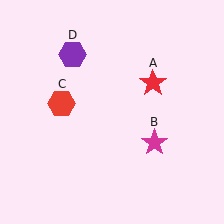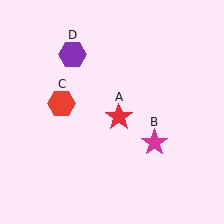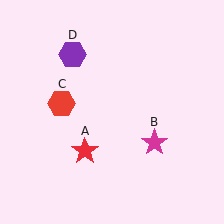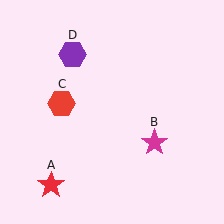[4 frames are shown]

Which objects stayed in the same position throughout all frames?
Magenta star (object B) and red hexagon (object C) and purple hexagon (object D) remained stationary.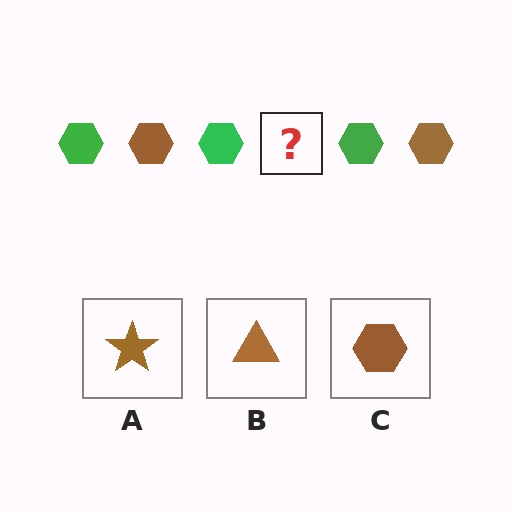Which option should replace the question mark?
Option C.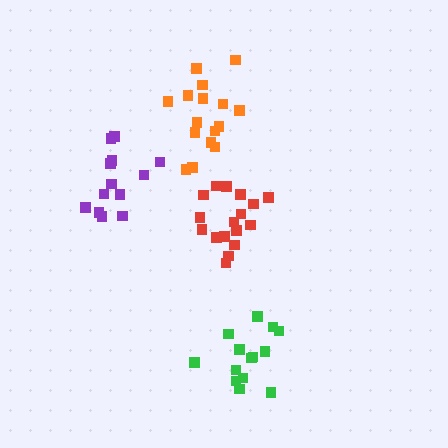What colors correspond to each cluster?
The clusters are colored: red, green, orange, purple.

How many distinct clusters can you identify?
There are 4 distinct clusters.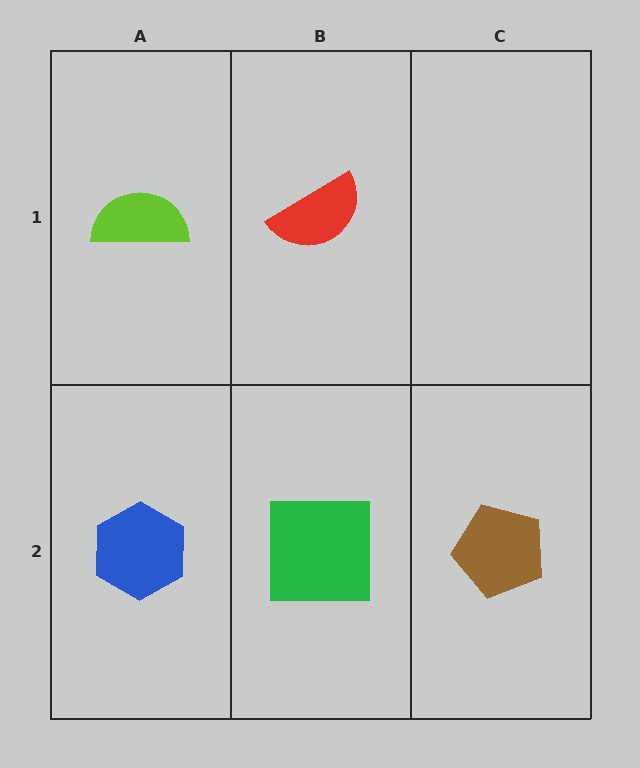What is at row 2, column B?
A green square.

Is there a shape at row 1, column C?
No, that cell is empty.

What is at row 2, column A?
A blue hexagon.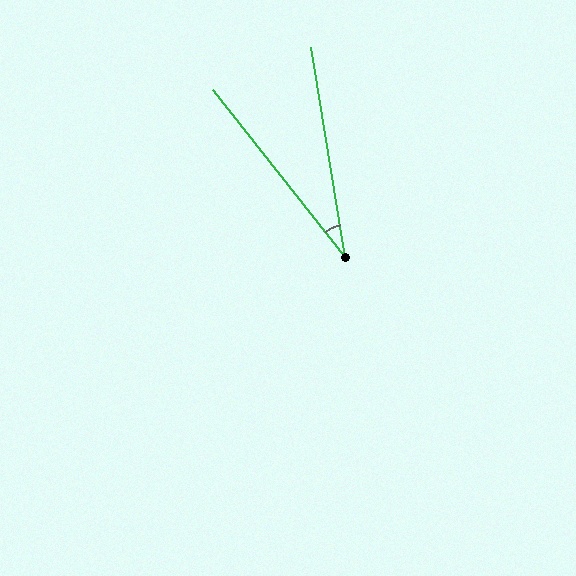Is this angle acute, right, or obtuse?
It is acute.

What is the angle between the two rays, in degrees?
Approximately 29 degrees.